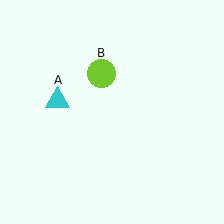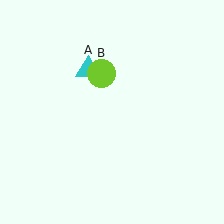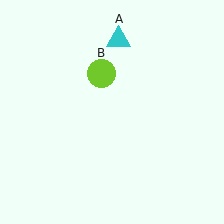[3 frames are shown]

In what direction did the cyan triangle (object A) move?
The cyan triangle (object A) moved up and to the right.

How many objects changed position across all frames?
1 object changed position: cyan triangle (object A).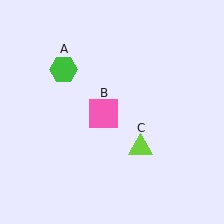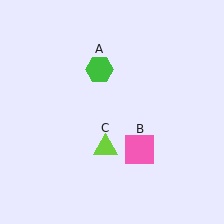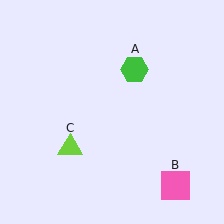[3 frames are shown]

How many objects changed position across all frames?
3 objects changed position: green hexagon (object A), pink square (object B), lime triangle (object C).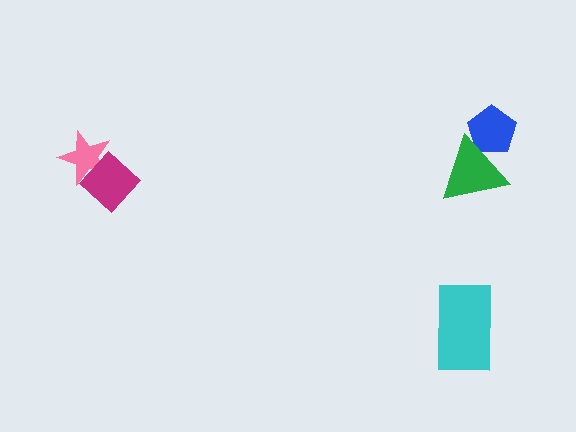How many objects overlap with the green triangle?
1 object overlaps with the green triangle.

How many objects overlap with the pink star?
1 object overlaps with the pink star.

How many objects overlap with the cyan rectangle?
0 objects overlap with the cyan rectangle.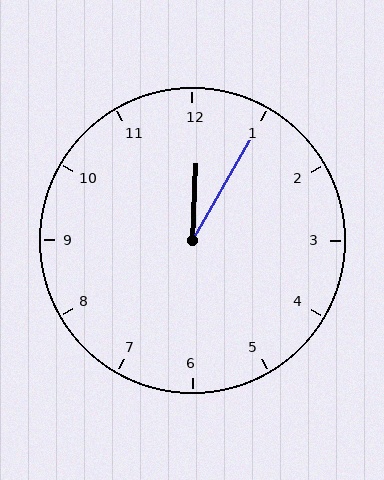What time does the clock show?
12:05.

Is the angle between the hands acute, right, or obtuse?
It is acute.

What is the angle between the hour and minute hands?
Approximately 28 degrees.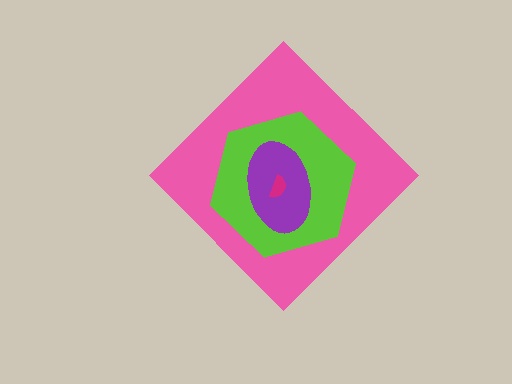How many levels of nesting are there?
4.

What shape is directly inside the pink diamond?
The lime hexagon.